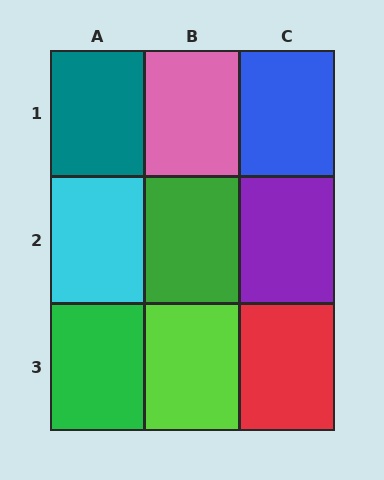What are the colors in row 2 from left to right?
Cyan, green, purple.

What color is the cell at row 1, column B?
Pink.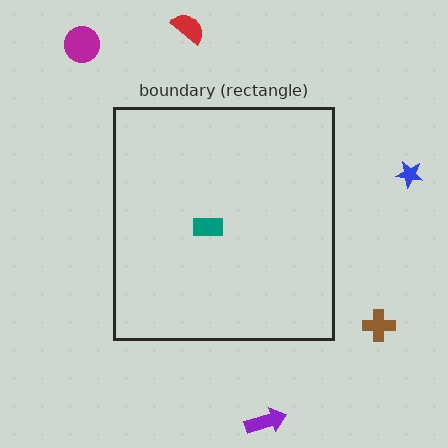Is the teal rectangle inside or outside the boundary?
Inside.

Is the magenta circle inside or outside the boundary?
Outside.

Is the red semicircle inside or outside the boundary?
Outside.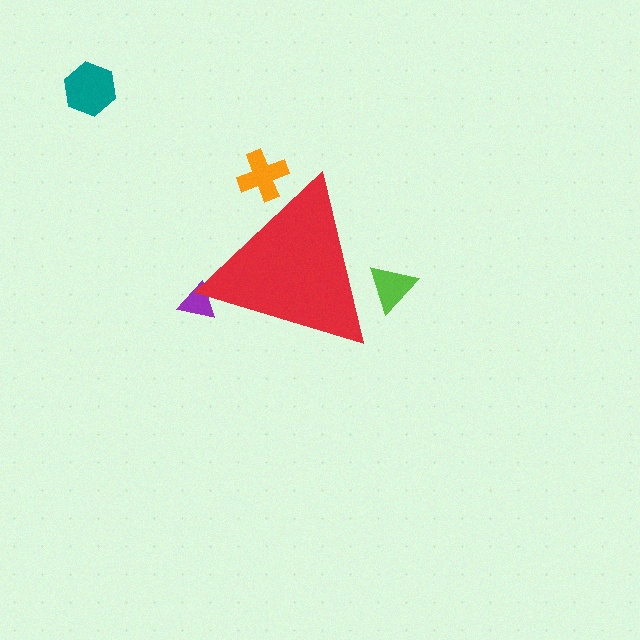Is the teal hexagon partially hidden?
No, the teal hexagon is fully visible.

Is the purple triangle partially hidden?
Yes, the purple triangle is partially hidden behind the red triangle.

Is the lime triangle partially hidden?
Yes, the lime triangle is partially hidden behind the red triangle.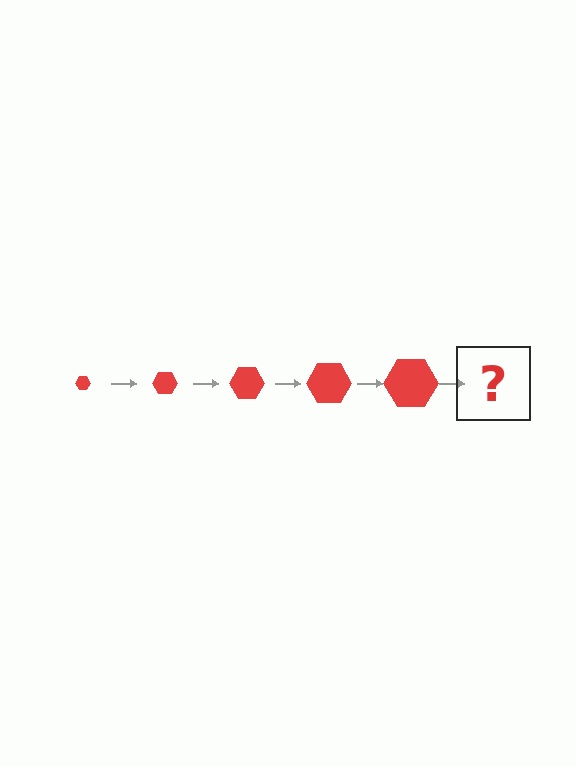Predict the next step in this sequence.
The next step is a red hexagon, larger than the previous one.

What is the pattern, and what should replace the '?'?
The pattern is that the hexagon gets progressively larger each step. The '?' should be a red hexagon, larger than the previous one.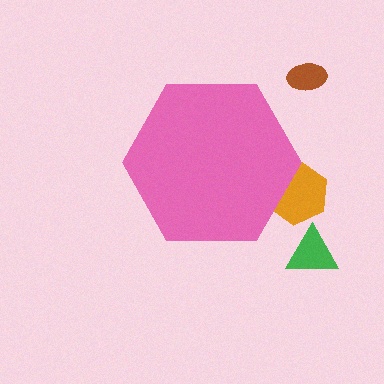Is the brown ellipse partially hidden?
No, the brown ellipse is fully visible.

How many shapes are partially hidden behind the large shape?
1 shape is partially hidden.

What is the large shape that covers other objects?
A pink hexagon.